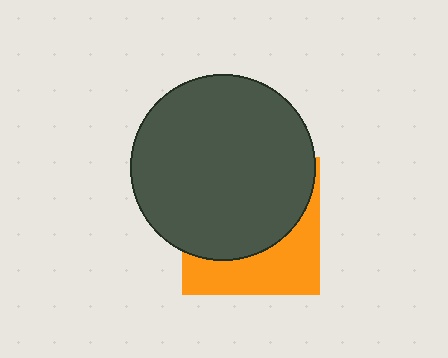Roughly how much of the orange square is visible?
A small part of it is visible (roughly 37%).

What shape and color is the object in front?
The object in front is a dark gray circle.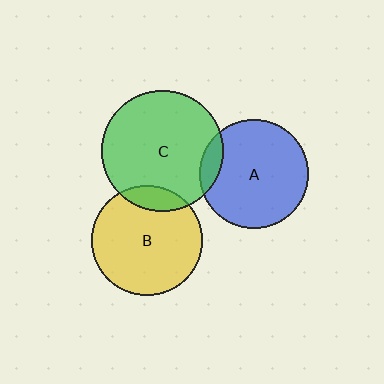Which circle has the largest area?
Circle C (green).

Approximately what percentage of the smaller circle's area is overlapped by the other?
Approximately 10%.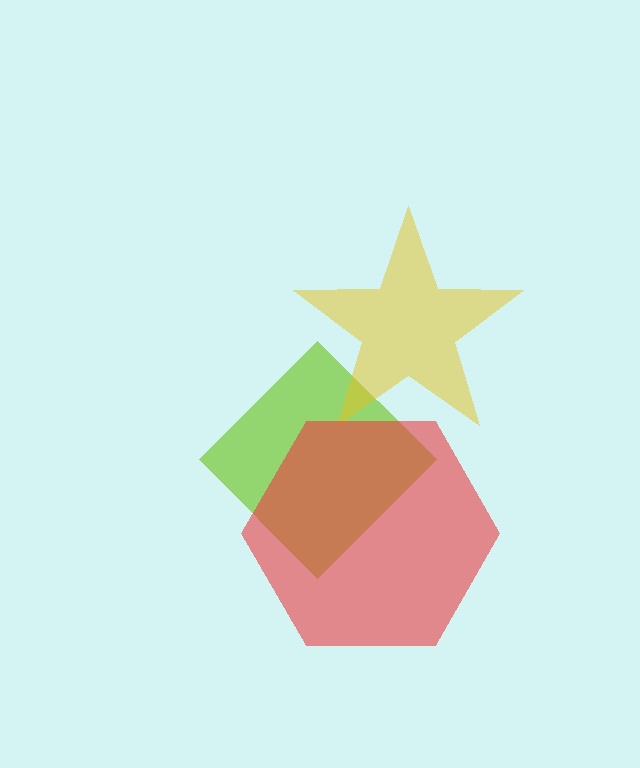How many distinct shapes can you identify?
There are 3 distinct shapes: a lime diamond, a yellow star, a red hexagon.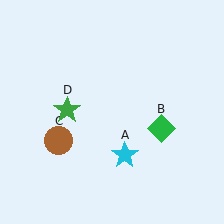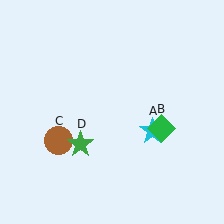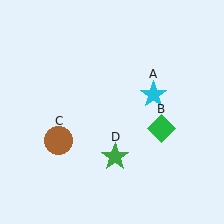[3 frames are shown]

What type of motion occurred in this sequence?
The cyan star (object A), green star (object D) rotated counterclockwise around the center of the scene.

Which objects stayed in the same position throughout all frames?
Green diamond (object B) and brown circle (object C) remained stationary.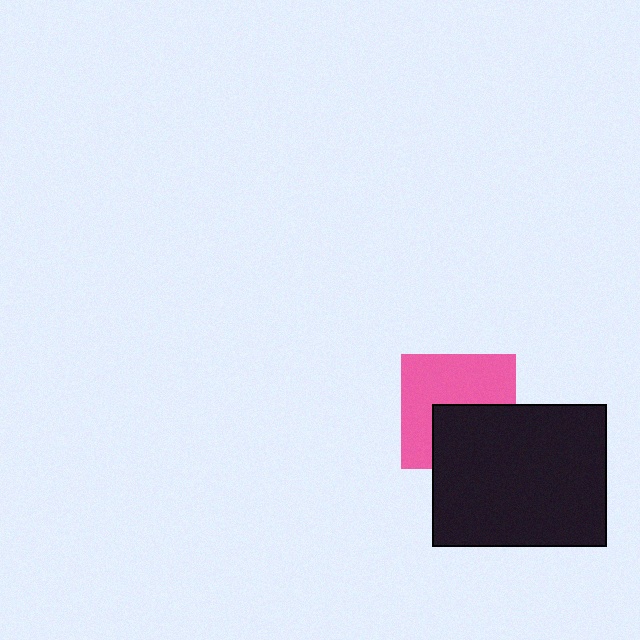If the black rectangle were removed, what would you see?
You would see the complete pink square.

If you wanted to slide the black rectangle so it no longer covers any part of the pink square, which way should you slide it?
Slide it down — that is the most direct way to separate the two shapes.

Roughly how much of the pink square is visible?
About half of it is visible (roughly 58%).